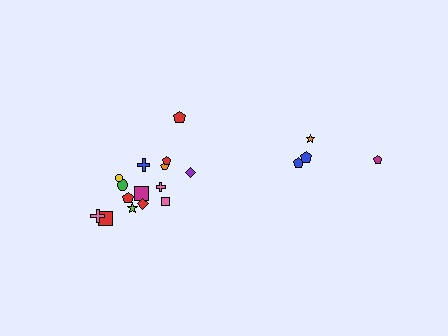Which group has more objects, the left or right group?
The left group.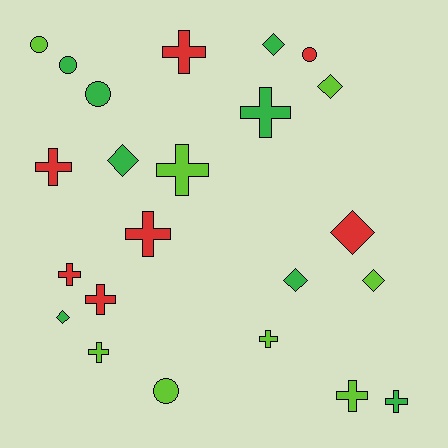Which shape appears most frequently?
Cross, with 11 objects.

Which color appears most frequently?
Lime, with 8 objects.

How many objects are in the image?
There are 23 objects.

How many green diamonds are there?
There are 4 green diamonds.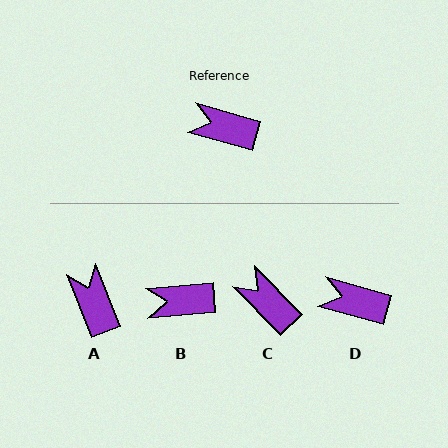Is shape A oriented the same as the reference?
No, it is off by about 52 degrees.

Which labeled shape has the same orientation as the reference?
D.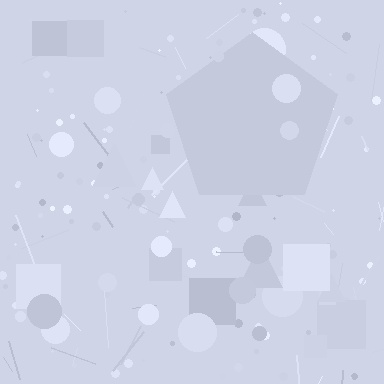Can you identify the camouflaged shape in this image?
The camouflaged shape is a pentagon.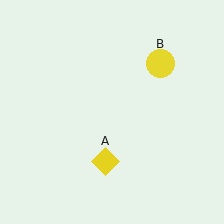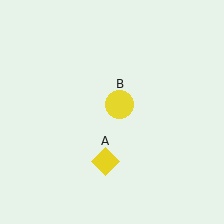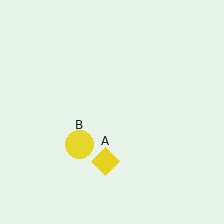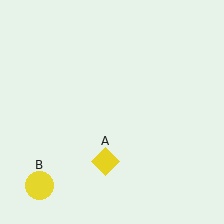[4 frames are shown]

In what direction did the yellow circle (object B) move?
The yellow circle (object B) moved down and to the left.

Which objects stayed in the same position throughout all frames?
Yellow diamond (object A) remained stationary.